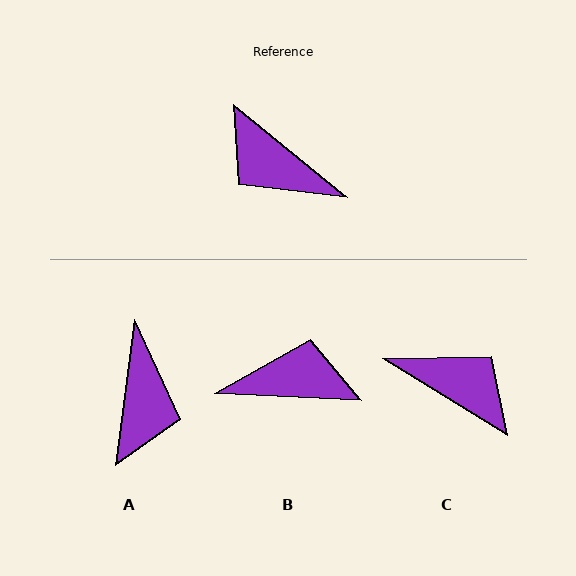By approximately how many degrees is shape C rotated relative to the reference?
Approximately 172 degrees clockwise.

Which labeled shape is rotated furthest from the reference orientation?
C, about 172 degrees away.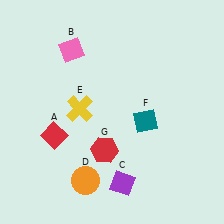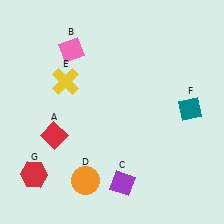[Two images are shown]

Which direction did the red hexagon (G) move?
The red hexagon (G) moved left.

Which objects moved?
The objects that moved are: the yellow cross (E), the teal diamond (F), the red hexagon (G).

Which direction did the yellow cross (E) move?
The yellow cross (E) moved up.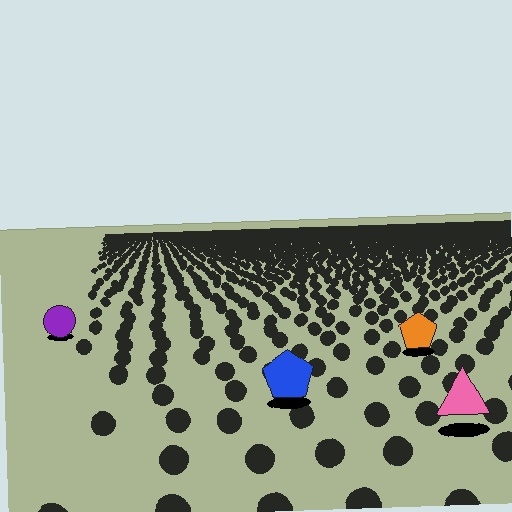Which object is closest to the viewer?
The pink triangle is closest. The texture marks near it are larger and more spread out.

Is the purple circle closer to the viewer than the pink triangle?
No. The pink triangle is closer — you can tell from the texture gradient: the ground texture is coarser near it.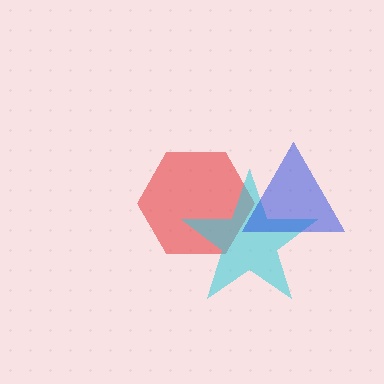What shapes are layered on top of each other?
The layered shapes are: a red hexagon, a cyan star, a blue triangle.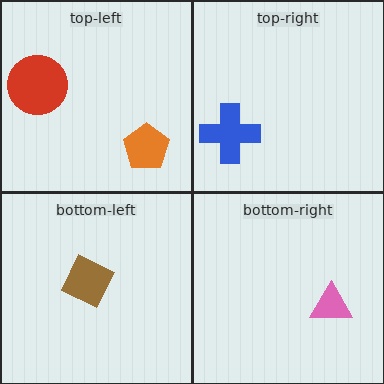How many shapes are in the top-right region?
1.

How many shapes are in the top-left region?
2.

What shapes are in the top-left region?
The red circle, the orange pentagon.